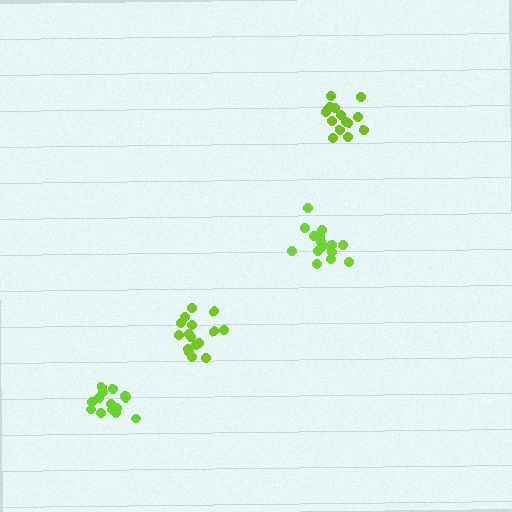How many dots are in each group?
Group 1: 15 dots, Group 2: 16 dots, Group 3: 18 dots, Group 4: 14 dots (63 total).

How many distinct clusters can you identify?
There are 4 distinct clusters.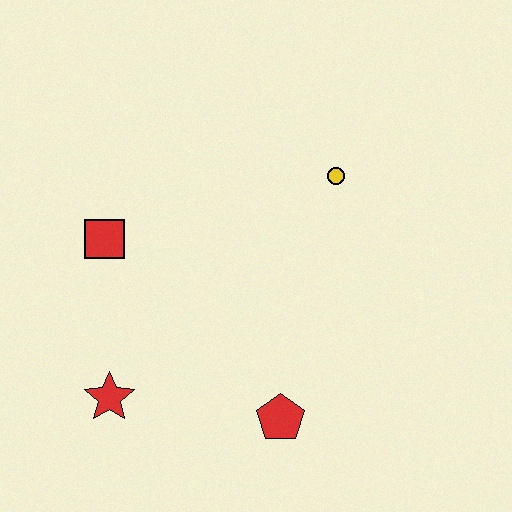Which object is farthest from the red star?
The yellow circle is farthest from the red star.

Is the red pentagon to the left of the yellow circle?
Yes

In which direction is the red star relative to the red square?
The red star is below the red square.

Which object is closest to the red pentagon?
The red star is closest to the red pentagon.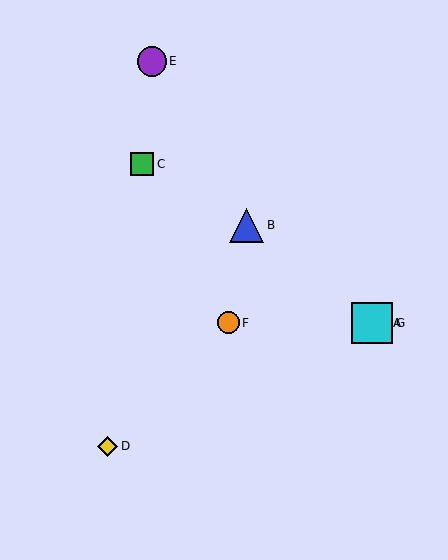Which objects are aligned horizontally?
Objects A, F, G are aligned horizontally.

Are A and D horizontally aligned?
No, A is at y≈323 and D is at y≈446.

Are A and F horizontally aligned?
Yes, both are at y≈323.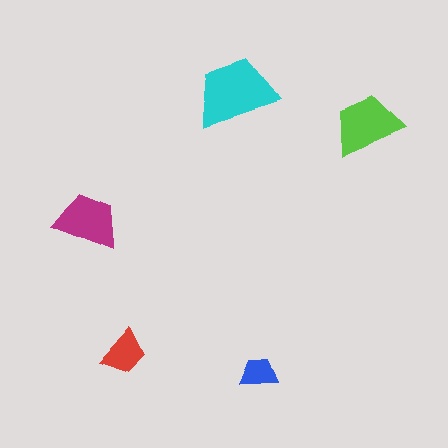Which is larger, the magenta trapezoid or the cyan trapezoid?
The cyan one.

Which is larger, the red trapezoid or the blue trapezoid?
The red one.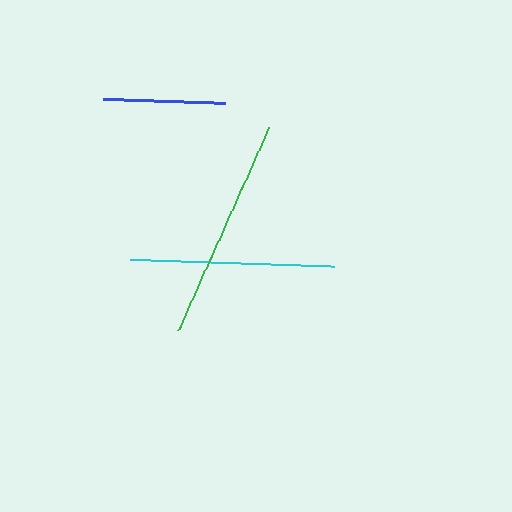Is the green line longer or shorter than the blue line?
The green line is longer than the blue line.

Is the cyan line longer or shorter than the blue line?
The cyan line is longer than the blue line.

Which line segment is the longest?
The green line is the longest at approximately 223 pixels.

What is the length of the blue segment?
The blue segment is approximately 122 pixels long.